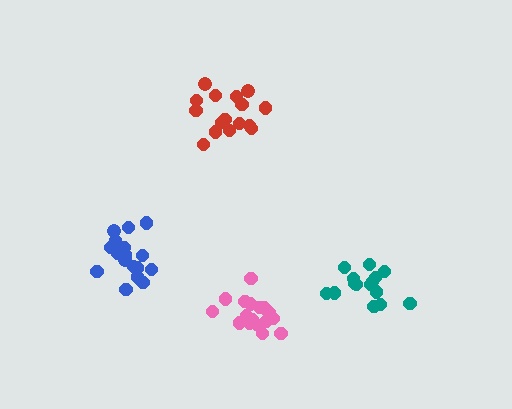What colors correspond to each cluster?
The clusters are colored: red, blue, teal, pink.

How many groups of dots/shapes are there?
There are 4 groups.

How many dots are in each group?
Group 1: 16 dots, Group 2: 18 dots, Group 3: 15 dots, Group 4: 17 dots (66 total).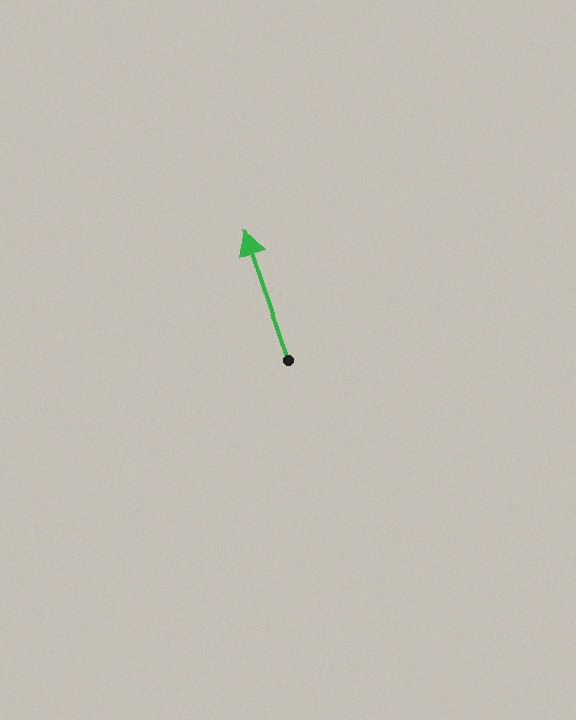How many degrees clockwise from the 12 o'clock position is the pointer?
Approximately 341 degrees.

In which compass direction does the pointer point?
North.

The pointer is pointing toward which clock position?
Roughly 11 o'clock.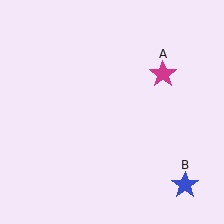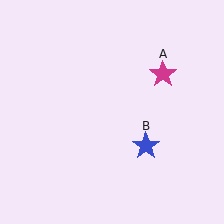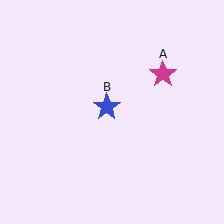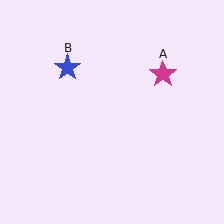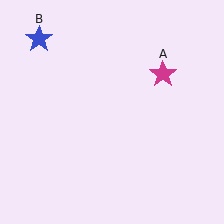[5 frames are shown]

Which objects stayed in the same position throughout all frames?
Magenta star (object A) remained stationary.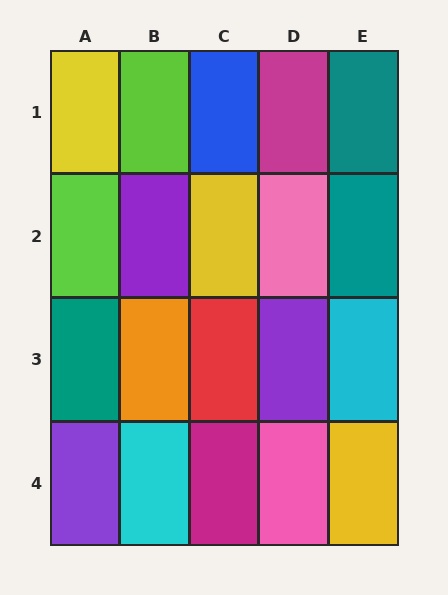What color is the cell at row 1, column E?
Teal.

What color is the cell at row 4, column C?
Magenta.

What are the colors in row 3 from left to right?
Teal, orange, red, purple, cyan.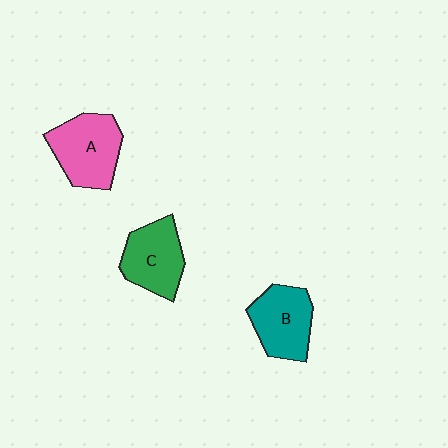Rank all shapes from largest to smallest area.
From largest to smallest: A (pink), C (green), B (teal).